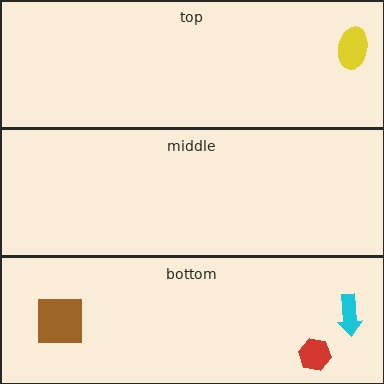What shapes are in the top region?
The yellow ellipse.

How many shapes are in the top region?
1.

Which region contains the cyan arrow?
The bottom region.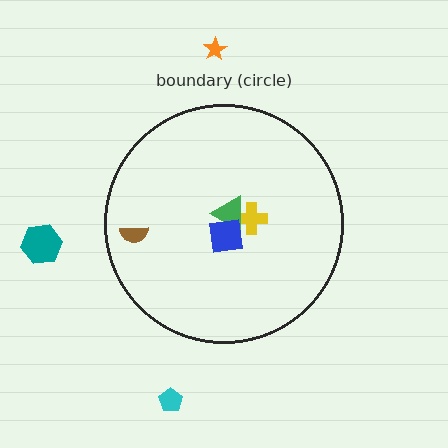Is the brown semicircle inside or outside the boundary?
Inside.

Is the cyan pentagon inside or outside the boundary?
Outside.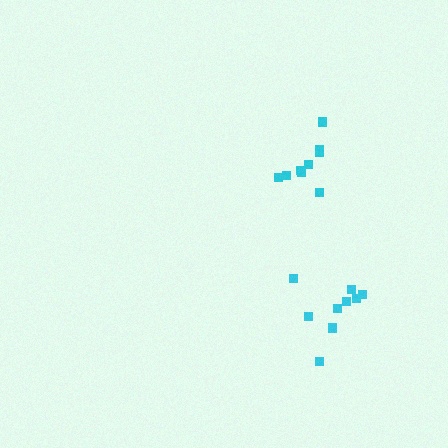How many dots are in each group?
Group 1: 9 dots, Group 2: 9 dots (18 total).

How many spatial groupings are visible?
There are 2 spatial groupings.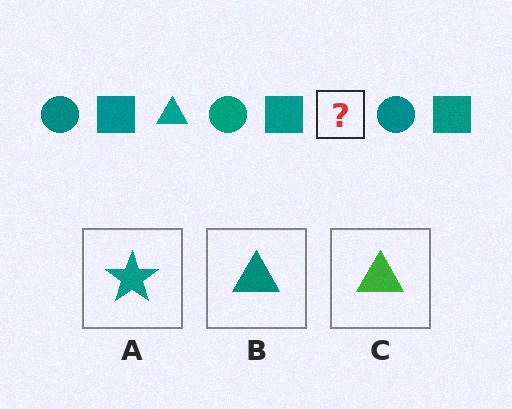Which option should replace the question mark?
Option B.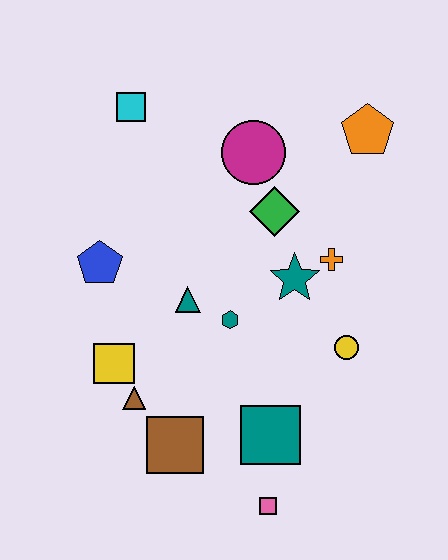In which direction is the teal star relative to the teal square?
The teal star is above the teal square.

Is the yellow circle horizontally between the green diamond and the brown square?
No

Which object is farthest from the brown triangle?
The orange pentagon is farthest from the brown triangle.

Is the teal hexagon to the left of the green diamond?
Yes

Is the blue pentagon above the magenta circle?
No